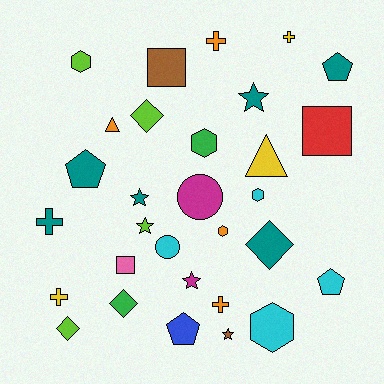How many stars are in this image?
There are 5 stars.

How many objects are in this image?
There are 30 objects.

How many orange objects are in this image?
There are 4 orange objects.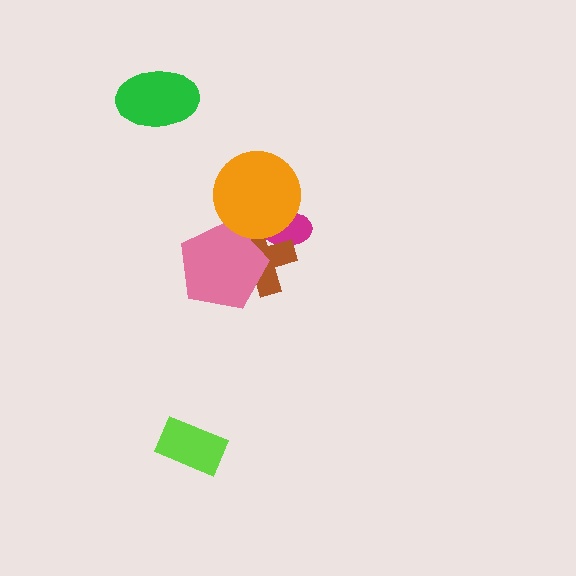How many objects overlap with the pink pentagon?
2 objects overlap with the pink pentagon.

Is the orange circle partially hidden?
No, no other shape covers it.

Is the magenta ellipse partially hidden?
Yes, it is partially covered by another shape.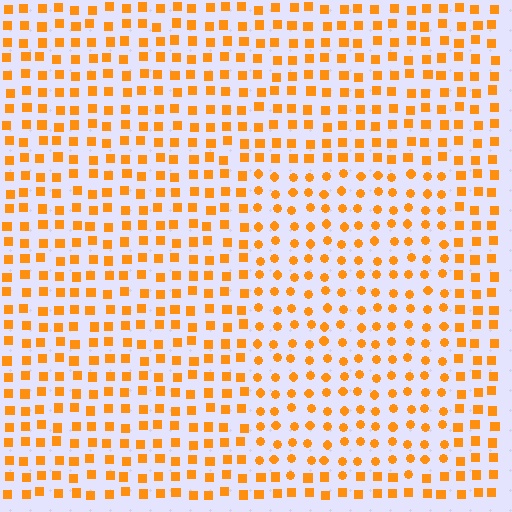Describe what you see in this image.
The image is filled with small orange elements arranged in a uniform grid. A rectangle-shaped region contains circles, while the surrounding area contains squares. The boundary is defined purely by the change in element shape.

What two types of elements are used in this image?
The image uses circles inside the rectangle region and squares outside it.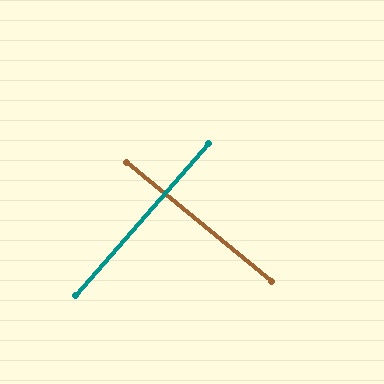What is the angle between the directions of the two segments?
Approximately 88 degrees.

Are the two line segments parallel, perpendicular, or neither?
Perpendicular — they meet at approximately 88°.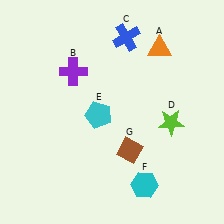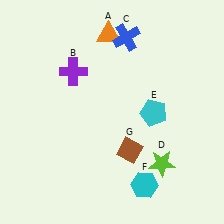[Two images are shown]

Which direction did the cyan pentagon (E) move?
The cyan pentagon (E) moved right.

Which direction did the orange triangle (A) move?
The orange triangle (A) moved left.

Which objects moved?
The objects that moved are: the orange triangle (A), the lime star (D), the cyan pentagon (E).